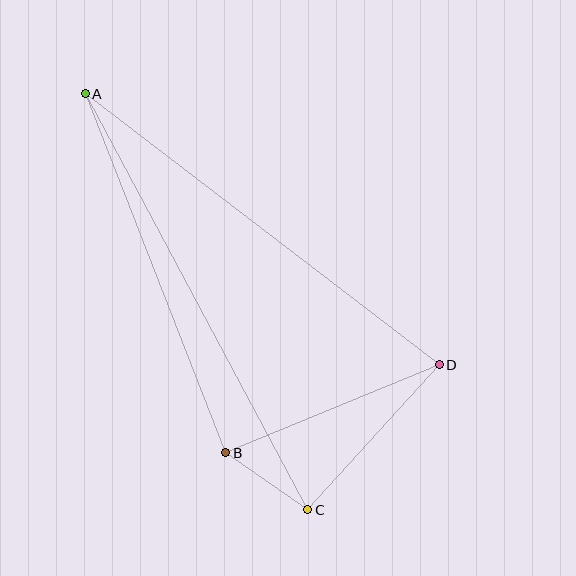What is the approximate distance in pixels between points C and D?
The distance between C and D is approximately 196 pixels.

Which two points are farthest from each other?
Points A and C are farthest from each other.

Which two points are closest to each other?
Points B and C are closest to each other.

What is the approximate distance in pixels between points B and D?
The distance between B and D is approximately 231 pixels.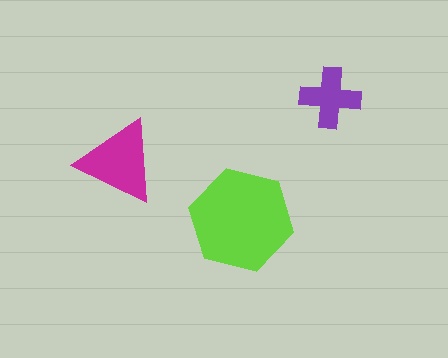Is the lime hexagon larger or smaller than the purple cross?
Larger.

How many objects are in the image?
There are 3 objects in the image.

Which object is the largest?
The lime hexagon.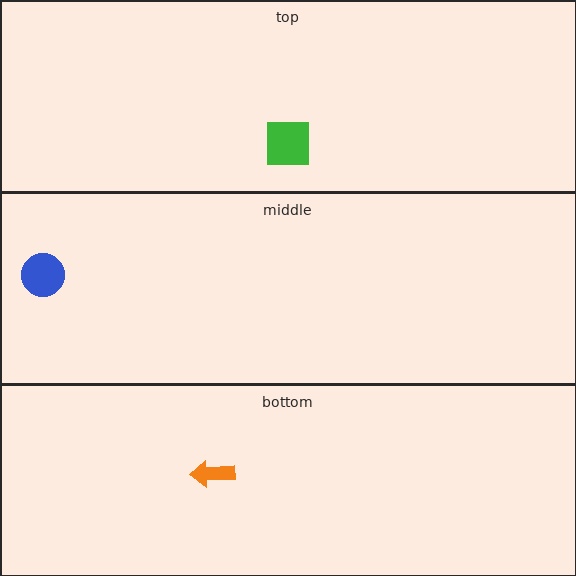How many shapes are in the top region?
1.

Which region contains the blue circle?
The middle region.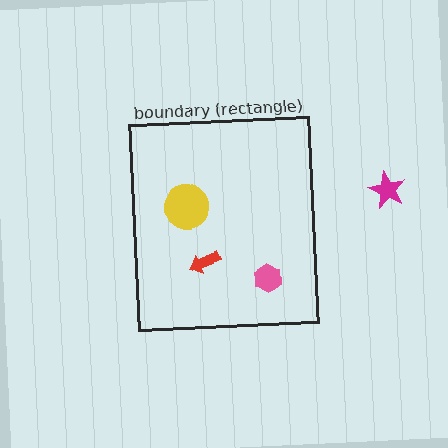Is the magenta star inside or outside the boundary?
Outside.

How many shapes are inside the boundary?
3 inside, 1 outside.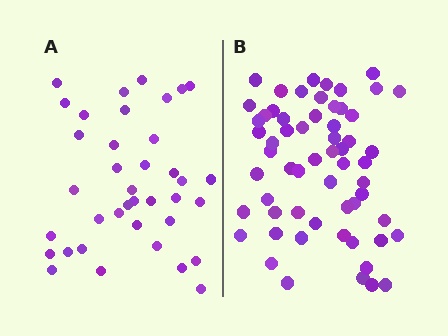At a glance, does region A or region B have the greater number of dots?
Region B (the right region) has more dots.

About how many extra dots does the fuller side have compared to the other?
Region B has approximately 20 more dots than region A.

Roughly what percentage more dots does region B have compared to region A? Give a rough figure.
About 60% more.